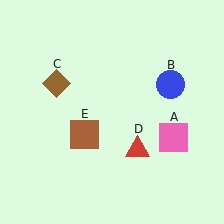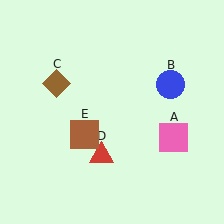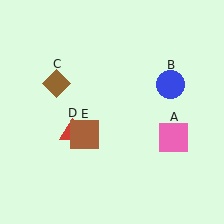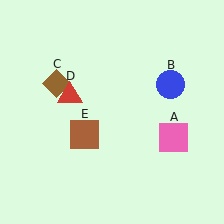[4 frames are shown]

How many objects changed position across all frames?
1 object changed position: red triangle (object D).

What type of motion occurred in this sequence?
The red triangle (object D) rotated clockwise around the center of the scene.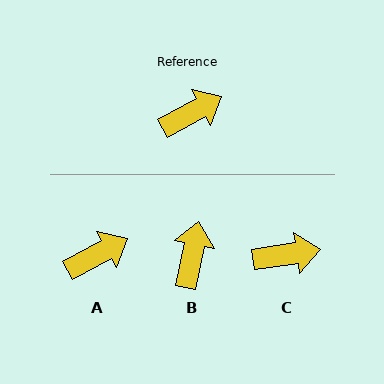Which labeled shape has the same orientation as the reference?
A.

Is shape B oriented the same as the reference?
No, it is off by about 50 degrees.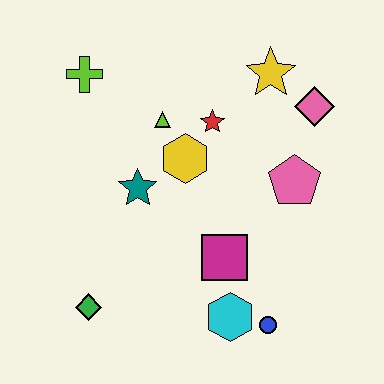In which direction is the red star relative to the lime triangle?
The red star is to the right of the lime triangle.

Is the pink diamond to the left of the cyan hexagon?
No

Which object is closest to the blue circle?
The cyan hexagon is closest to the blue circle.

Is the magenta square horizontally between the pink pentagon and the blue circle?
No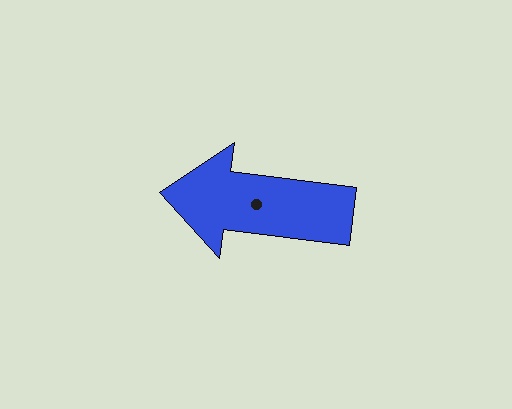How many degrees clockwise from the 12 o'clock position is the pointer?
Approximately 277 degrees.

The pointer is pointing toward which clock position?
Roughly 9 o'clock.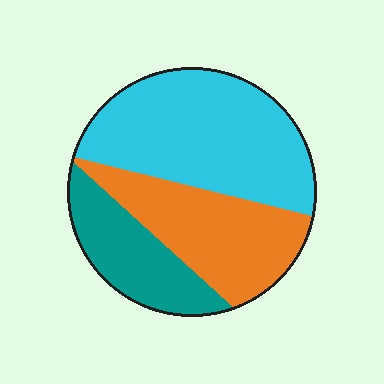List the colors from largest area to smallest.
From largest to smallest: cyan, orange, teal.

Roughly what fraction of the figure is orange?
Orange covers 31% of the figure.